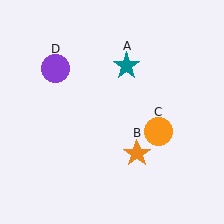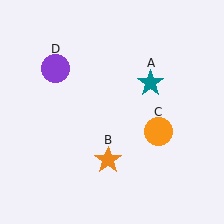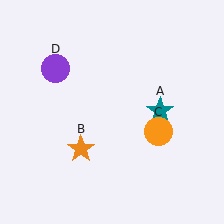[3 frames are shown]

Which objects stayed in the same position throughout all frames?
Orange circle (object C) and purple circle (object D) remained stationary.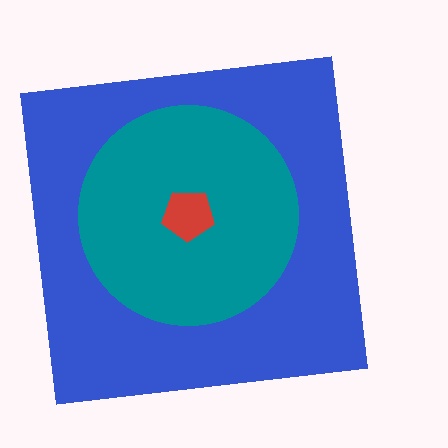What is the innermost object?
The red pentagon.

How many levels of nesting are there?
3.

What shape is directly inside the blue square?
The teal circle.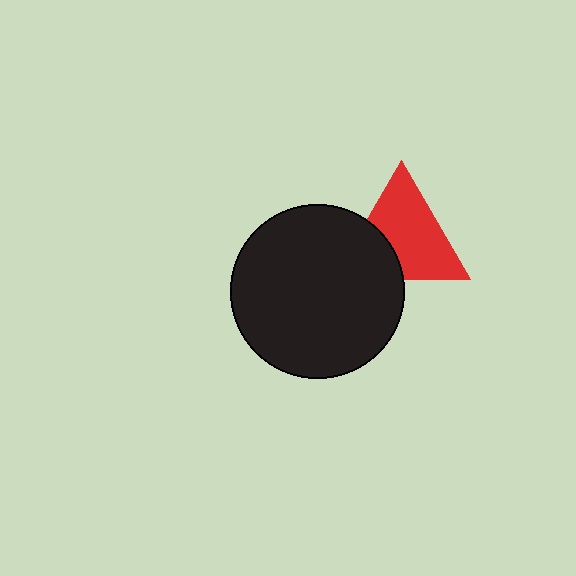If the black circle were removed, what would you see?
You would see the complete red triangle.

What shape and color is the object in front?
The object in front is a black circle.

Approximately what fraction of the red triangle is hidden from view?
Roughly 30% of the red triangle is hidden behind the black circle.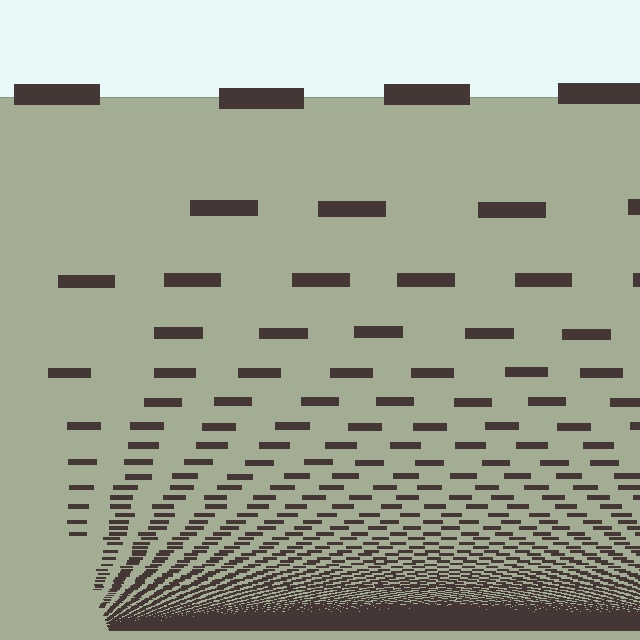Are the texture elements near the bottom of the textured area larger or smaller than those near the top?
Smaller. The gradient is inverted — elements near the bottom are smaller and denser.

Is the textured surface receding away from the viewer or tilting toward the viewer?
The surface appears to tilt toward the viewer. Texture elements get larger and sparser toward the top.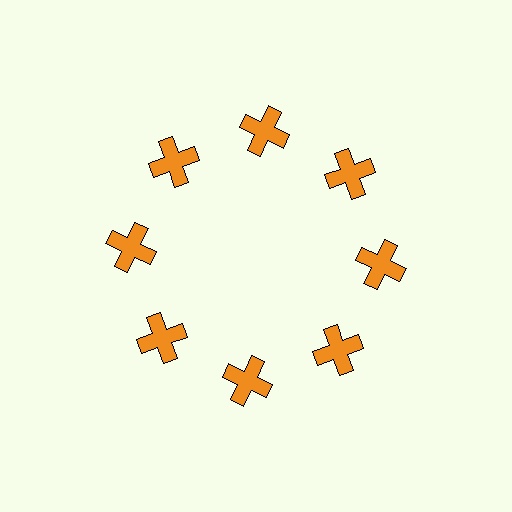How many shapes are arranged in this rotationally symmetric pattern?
There are 8 shapes, arranged in 8 groups of 1.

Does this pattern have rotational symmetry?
Yes, this pattern has 8-fold rotational symmetry. It looks the same after rotating 45 degrees around the center.